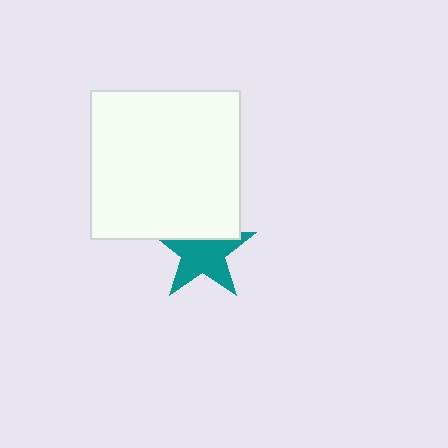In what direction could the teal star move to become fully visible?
The teal star could move down. That would shift it out from behind the white square entirely.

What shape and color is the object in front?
The object in front is a white square.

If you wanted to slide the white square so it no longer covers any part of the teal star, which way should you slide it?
Slide it up — that is the most direct way to separate the two shapes.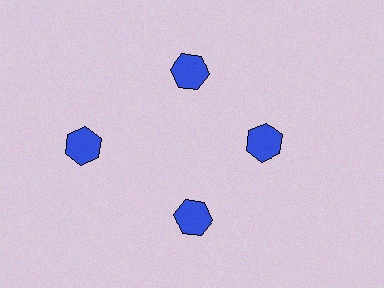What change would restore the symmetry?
The symmetry would be restored by moving it inward, back onto the ring so that all 4 hexagons sit at equal angles and equal distance from the center.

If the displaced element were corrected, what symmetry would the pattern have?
It would have 4-fold rotational symmetry — the pattern would map onto itself every 90 degrees.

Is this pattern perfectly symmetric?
No. The 4 blue hexagons are arranged in a ring, but one element near the 9 o'clock position is pushed outward from the center, breaking the 4-fold rotational symmetry.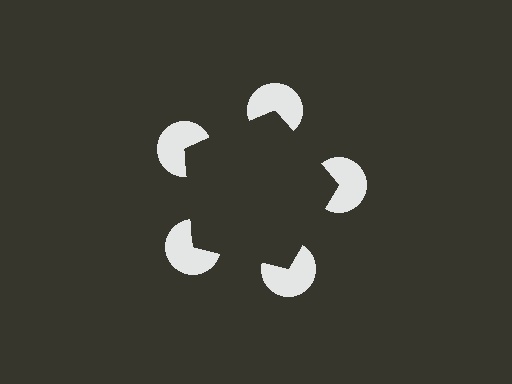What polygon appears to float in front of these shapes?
An illusory pentagon — its edges are inferred from the aligned wedge cuts in the pac-man discs, not physically drawn.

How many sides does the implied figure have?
5 sides.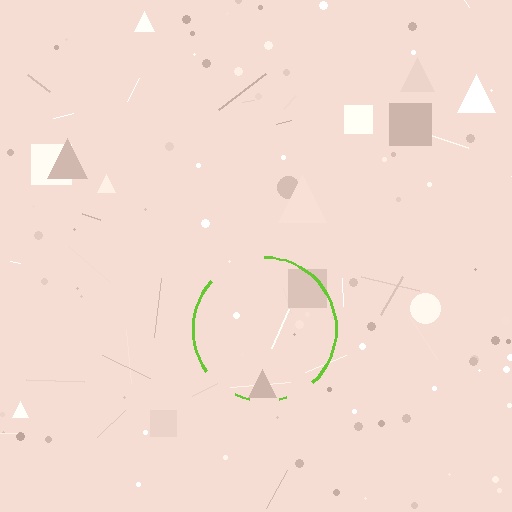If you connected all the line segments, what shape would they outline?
They would outline a circle.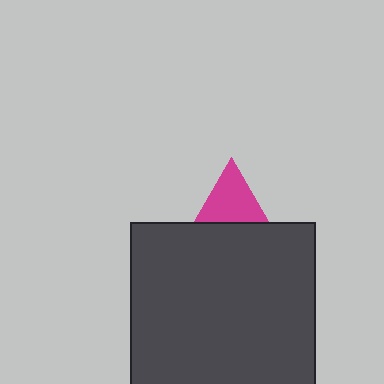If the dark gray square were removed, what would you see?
You would see the complete magenta triangle.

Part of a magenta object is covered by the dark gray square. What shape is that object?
It is a triangle.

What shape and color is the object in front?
The object in front is a dark gray square.